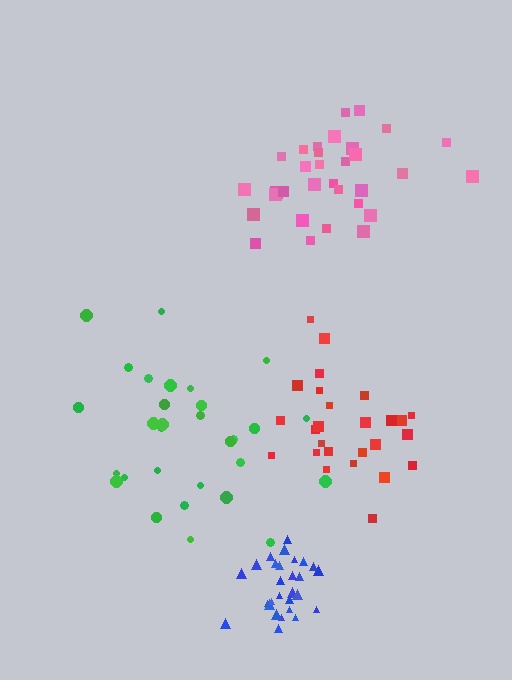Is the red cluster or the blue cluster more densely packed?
Blue.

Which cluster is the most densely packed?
Blue.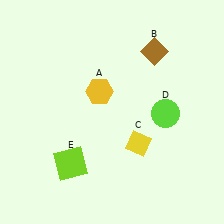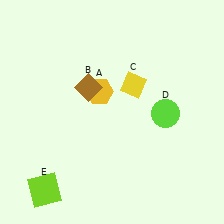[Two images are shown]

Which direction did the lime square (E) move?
The lime square (E) moved down.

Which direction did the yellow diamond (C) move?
The yellow diamond (C) moved up.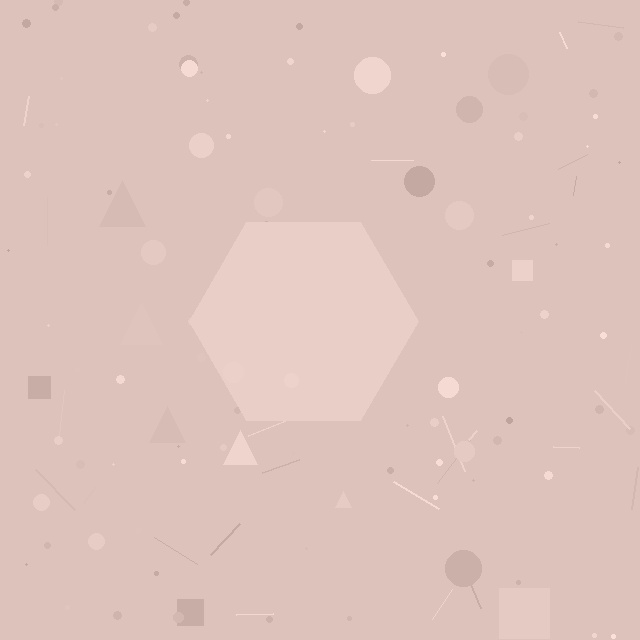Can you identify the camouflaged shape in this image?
The camouflaged shape is a hexagon.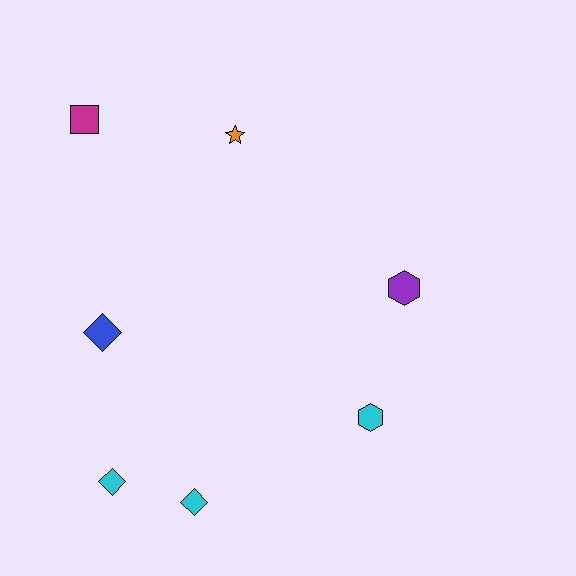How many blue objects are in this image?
There is 1 blue object.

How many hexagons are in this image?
There are 2 hexagons.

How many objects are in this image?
There are 7 objects.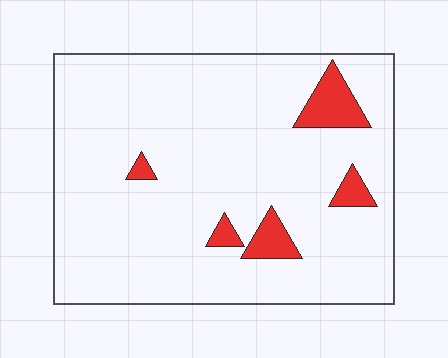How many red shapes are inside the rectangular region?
5.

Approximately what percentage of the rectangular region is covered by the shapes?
Approximately 10%.